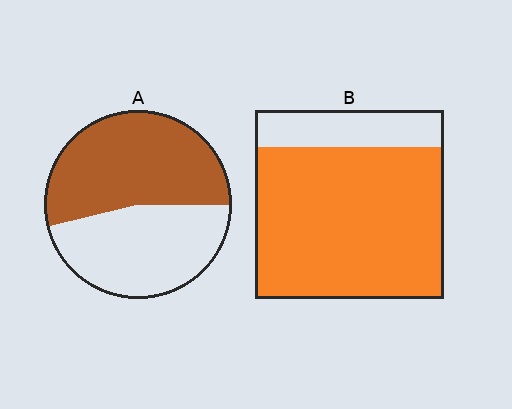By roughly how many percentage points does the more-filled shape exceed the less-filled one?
By roughly 25 percentage points (B over A).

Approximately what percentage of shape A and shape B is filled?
A is approximately 55% and B is approximately 80%.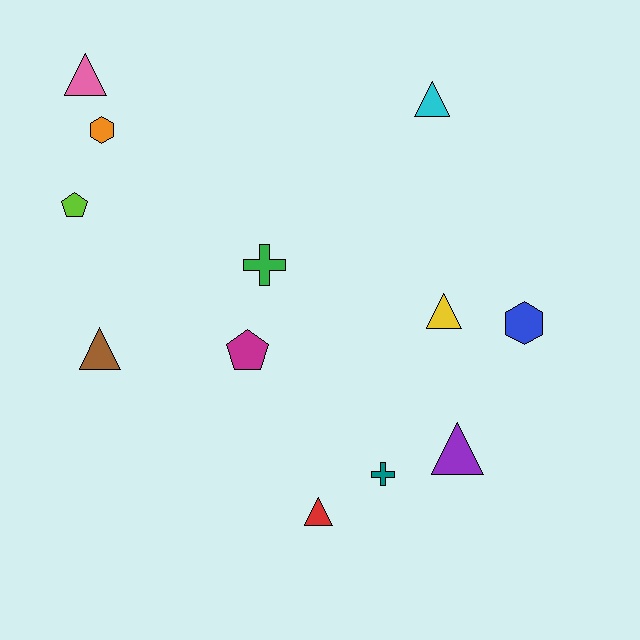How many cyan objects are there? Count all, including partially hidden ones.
There is 1 cyan object.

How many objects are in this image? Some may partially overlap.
There are 12 objects.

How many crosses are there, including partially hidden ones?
There are 2 crosses.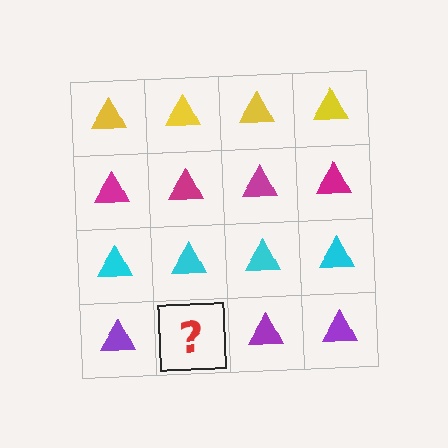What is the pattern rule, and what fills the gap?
The rule is that each row has a consistent color. The gap should be filled with a purple triangle.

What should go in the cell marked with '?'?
The missing cell should contain a purple triangle.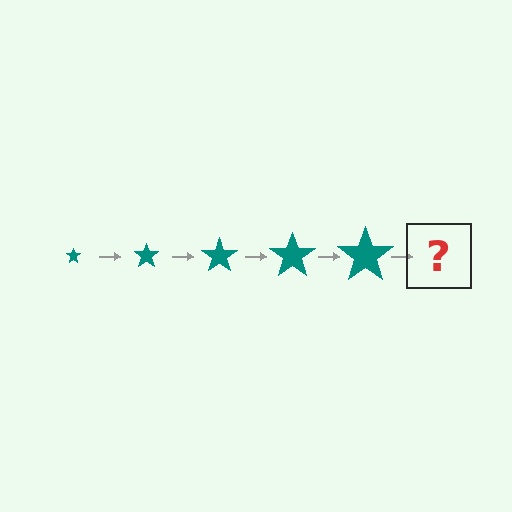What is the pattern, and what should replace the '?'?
The pattern is that the star gets progressively larger each step. The '?' should be a teal star, larger than the previous one.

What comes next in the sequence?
The next element should be a teal star, larger than the previous one.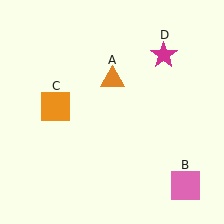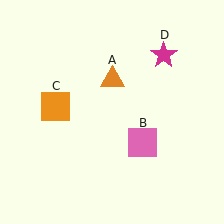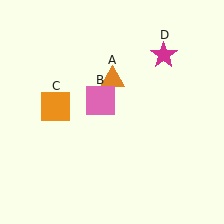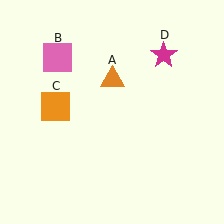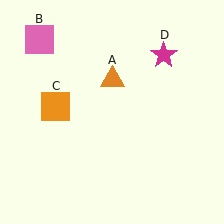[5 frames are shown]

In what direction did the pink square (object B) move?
The pink square (object B) moved up and to the left.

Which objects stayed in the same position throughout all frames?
Orange triangle (object A) and orange square (object C) and magenta star (object D) remained stationary.